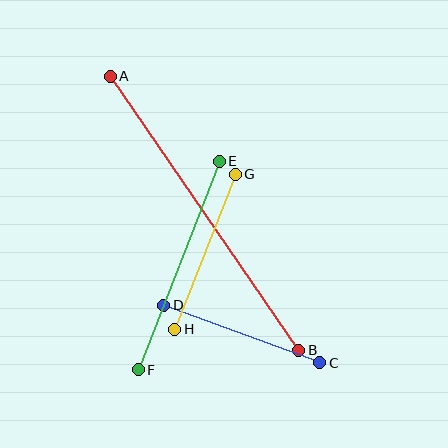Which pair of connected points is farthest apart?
Points A and B are farthest apart.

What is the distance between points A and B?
The distance is approximately 333 pixels.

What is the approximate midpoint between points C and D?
The midpoint is at approximately (242, 334) pixels.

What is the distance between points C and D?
The distance is approximately 166 pixels.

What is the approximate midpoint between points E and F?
The midpoint is at approximately (179, 266) pixels.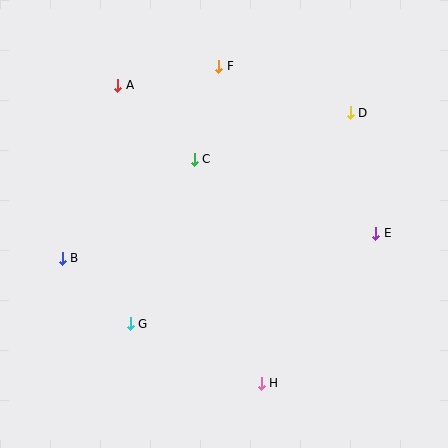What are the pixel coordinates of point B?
Point B is at (62, 258).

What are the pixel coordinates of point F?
Point F is at (219, 66).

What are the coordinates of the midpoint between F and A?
The midpoint between F and A is at (168, 76).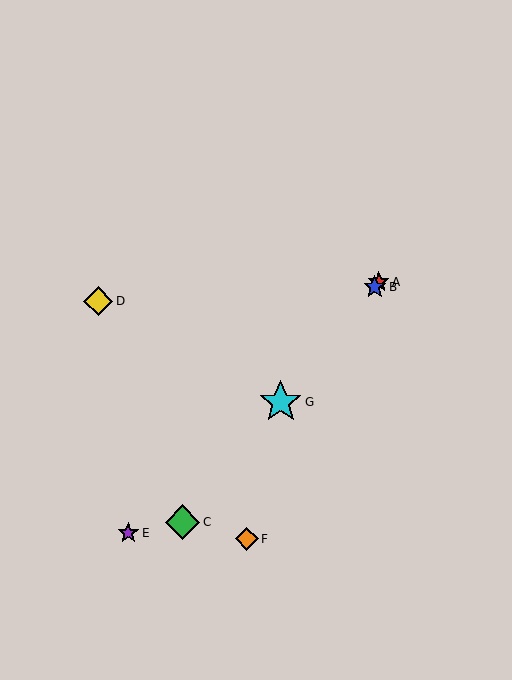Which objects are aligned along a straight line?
Objects A, B, C, G are aligned along a straight line.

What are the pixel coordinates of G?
Object G is at (281, 402).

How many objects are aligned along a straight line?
4 objects (A, B, C, G) are aligned along a straight line.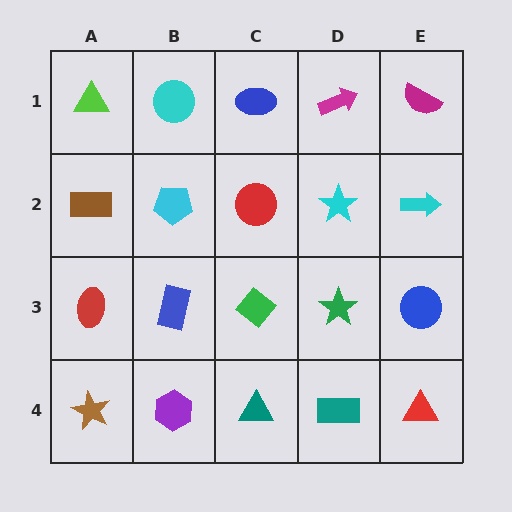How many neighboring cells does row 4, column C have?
3.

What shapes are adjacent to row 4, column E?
A blue circle (row 3, column E), a teal rectangle (row 4, column D).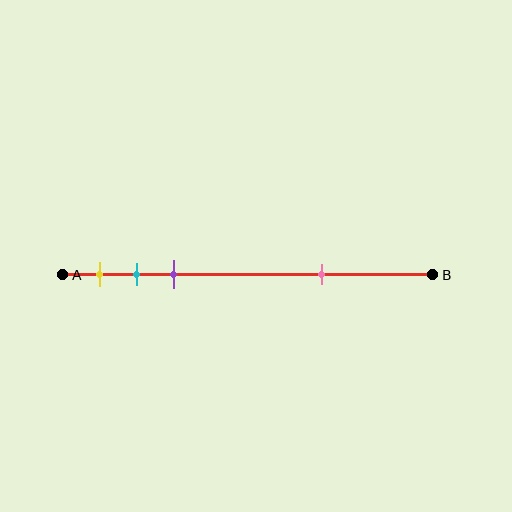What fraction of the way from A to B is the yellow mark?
The yellow mark is approximately 10% (0.1) of the way from A to B.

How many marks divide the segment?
There are 4 marks dividing the segment.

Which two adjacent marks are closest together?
The cyan and purple marks are the closest adjacent pair.